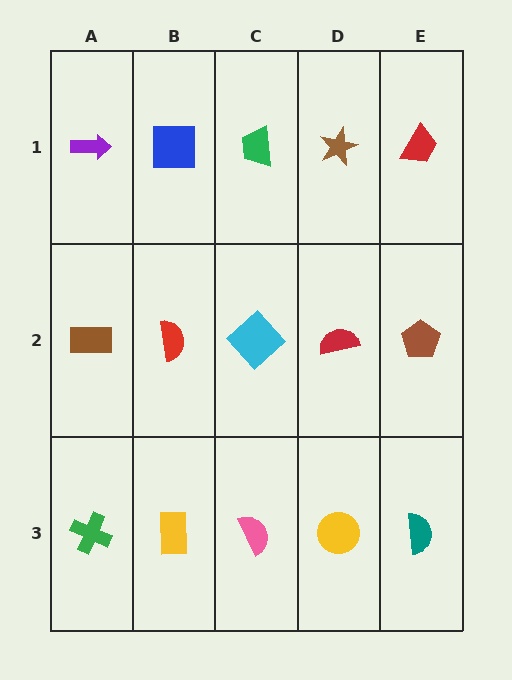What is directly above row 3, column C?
A cyan diamond.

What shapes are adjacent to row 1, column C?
A cyan diamond (row 2, column C), a blue square (row 1, column B), a brown star (row 1, column D).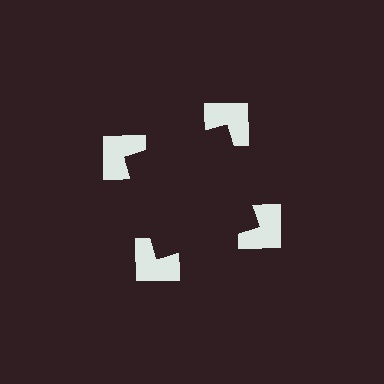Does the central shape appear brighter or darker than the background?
It typically appears slightly darker than the background, even though no actual brightness change is drawn.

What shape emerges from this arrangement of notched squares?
An illusory square — its edges are inferred from the aligned wedge cuts in the notched squares, not physically drawn.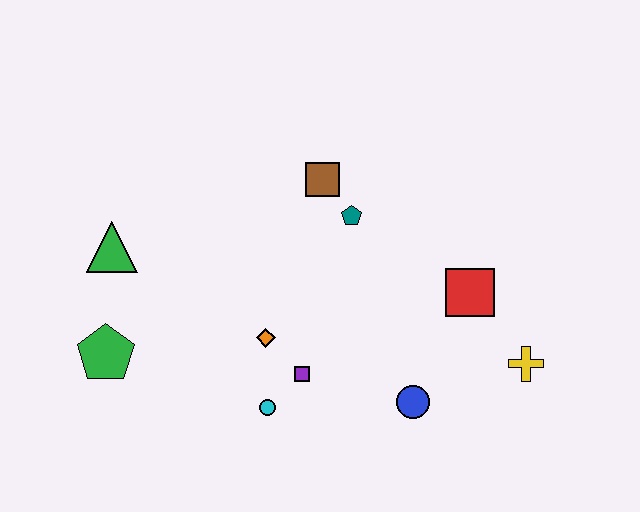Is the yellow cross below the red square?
Yes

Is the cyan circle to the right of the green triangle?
Yes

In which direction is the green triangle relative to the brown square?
The green triangle is to the left of the brown square.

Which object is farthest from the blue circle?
The green triangle is farthest from the blue circle.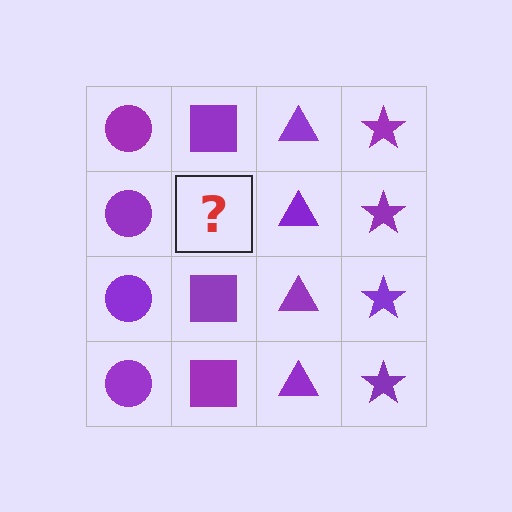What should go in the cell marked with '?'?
The missing cell should contain a purple square.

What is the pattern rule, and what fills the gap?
The rule is that each column has a consistent shape. The gap should be filled with a purple square.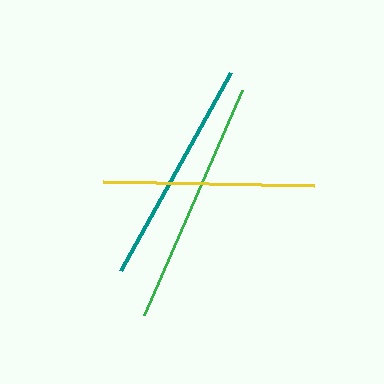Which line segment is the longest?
The green line is the longest at approximately 245 pixels.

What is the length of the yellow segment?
The yellow segment is approximately 211 pixels long.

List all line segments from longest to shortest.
From longest to shortest: green, teal, yellow.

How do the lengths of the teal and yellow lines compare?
The teal and yellow lines are approximately the same length.